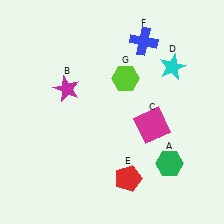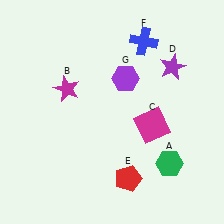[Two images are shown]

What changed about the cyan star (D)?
In Image 1, D is cyan. In Image 2, it changed to purple.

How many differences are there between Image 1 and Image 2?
There are 2 differences between the two images.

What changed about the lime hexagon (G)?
In Image 1, G is lime. In Image 2, it changed to purple.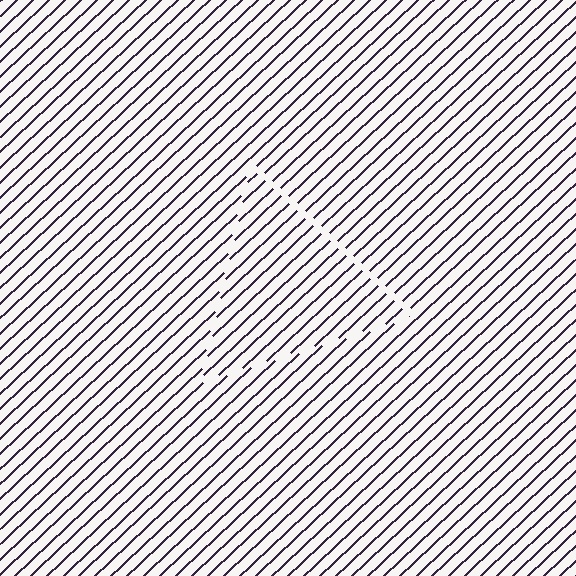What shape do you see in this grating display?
An illusory triangle. The interior of the shape contains the same grating, shifted by half a period — the contour is defined by the phase discontinuity where line-ends from the inner and outer gratings abut.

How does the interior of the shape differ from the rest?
The interior of the shape contains the same grating, shifted by half a period — the contour is defined by the phase discontinuity where line-ends from the inner and outer gratings abut.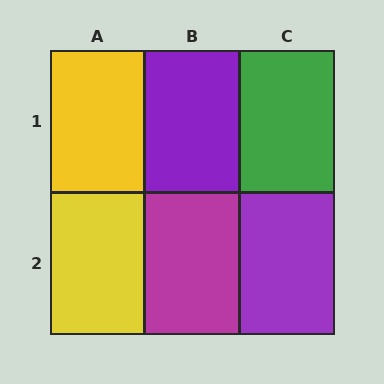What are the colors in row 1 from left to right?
Yellow, purple, green.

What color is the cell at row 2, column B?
Magenta.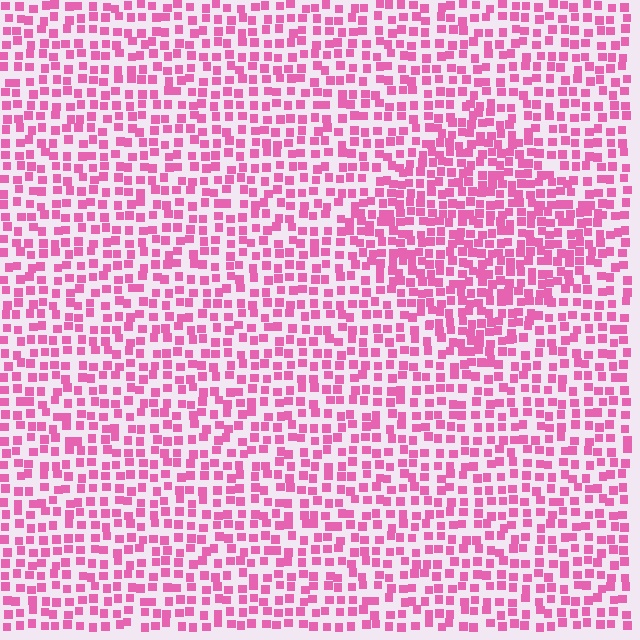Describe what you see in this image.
The image contains small pink elements arranged at two different densities. A diamond-shaped region is visible where the elements are more densely packed than the surrounding area.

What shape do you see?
I see a diamond.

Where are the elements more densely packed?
The elements are more densely packed inside the diamond boundary.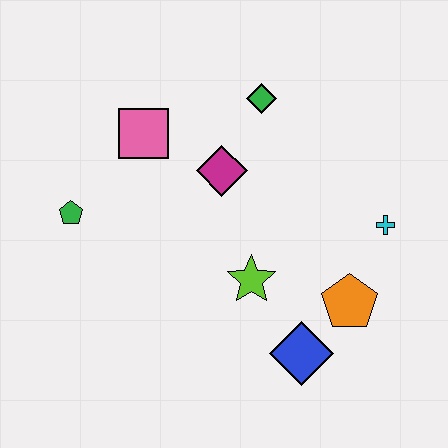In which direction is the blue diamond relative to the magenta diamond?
The blue diamond is below the magenta diamond.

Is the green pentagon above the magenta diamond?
No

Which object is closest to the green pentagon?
The pink square is closest to the green pentagon.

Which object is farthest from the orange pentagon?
The green pentagon is farthest from the orange pentagon.